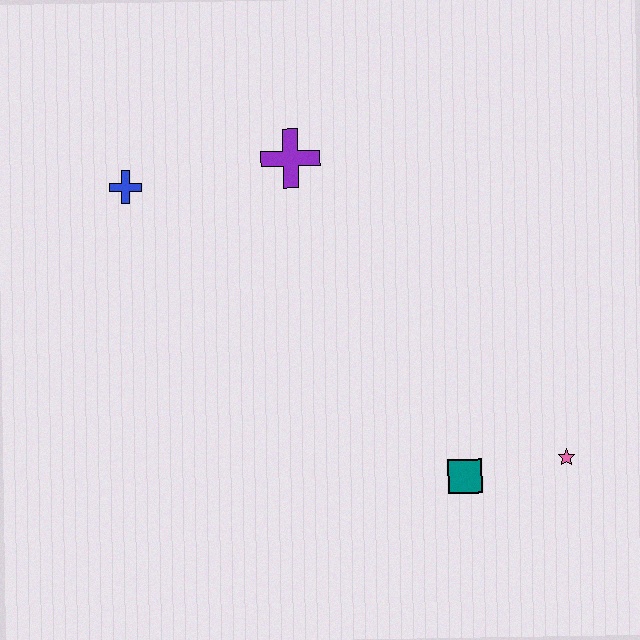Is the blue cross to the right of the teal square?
No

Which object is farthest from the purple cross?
The pink star is farthest from the purple cross.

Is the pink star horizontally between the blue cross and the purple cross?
No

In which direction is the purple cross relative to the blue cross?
The purple cross is to the right of the blue cross.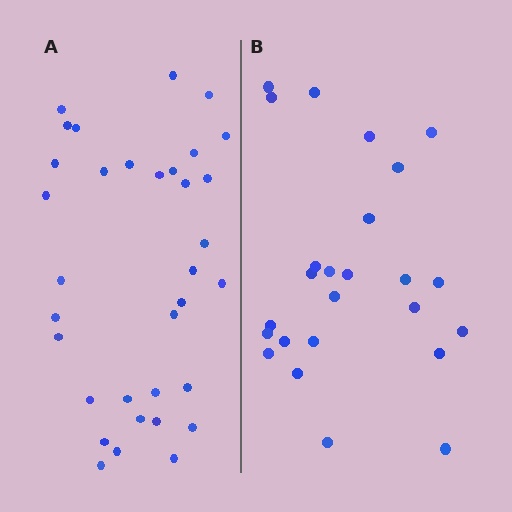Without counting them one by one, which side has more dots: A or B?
Region A (the left region) has more dots.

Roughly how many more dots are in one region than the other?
Region A has roughly 8 or so more dots than region B.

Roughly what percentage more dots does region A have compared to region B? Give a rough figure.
About 35% more.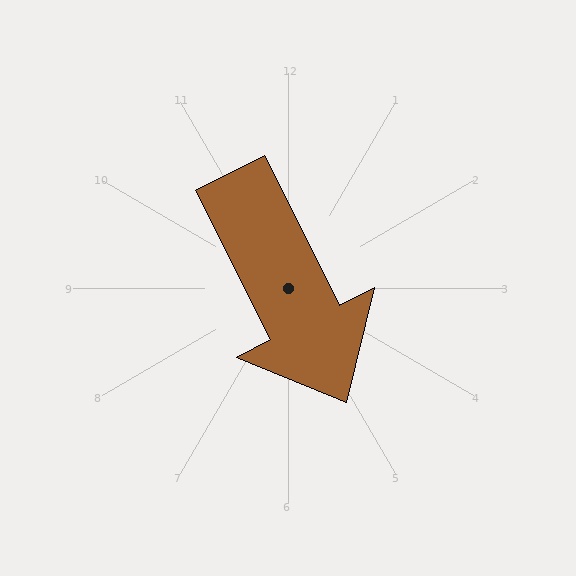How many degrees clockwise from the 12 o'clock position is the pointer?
Approximately 153 degrees.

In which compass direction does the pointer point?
Southeast.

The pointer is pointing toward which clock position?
Roughly 5 o'clock.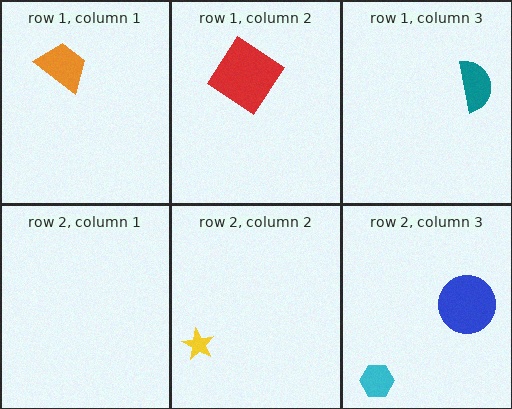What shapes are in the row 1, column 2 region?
The red diamond.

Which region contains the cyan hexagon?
The row 2, column 3 region.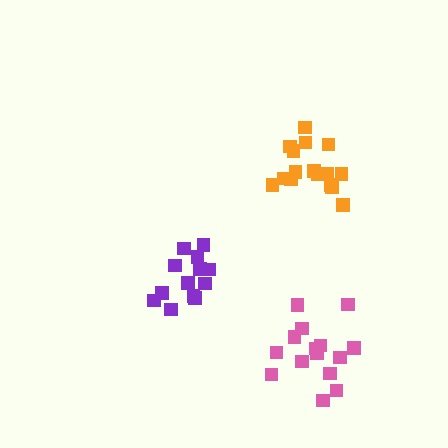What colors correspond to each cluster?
The clusters are colored: pink, purple, orange.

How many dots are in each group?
Group 1: 15 dots, Group 2: 13 dots, Group 3: 16 dots (44 total).